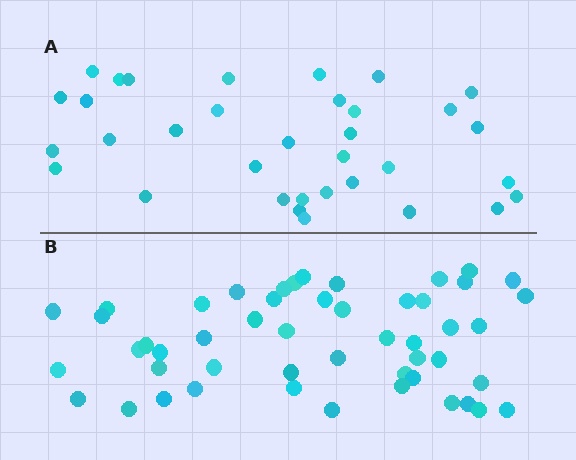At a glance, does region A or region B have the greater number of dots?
Region B (the bottom region) has more dots.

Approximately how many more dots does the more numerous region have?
Region B has approximately 15 more dots than region A.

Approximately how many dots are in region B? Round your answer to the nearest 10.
About 50 dots.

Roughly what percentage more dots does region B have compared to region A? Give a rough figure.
About 45% more.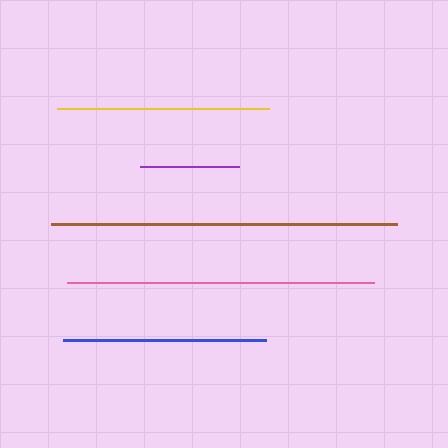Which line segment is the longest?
The brown line is the longest at approximately 347 pixels.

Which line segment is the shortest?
The purple line is the shortest at approximately 99 pixels.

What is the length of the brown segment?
The brown segment is approximately 347 pixels long.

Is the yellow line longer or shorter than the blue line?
The yellow line is longer than the blue line.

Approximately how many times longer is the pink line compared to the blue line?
The pink line is approximately 1.5 times the length of the blue line.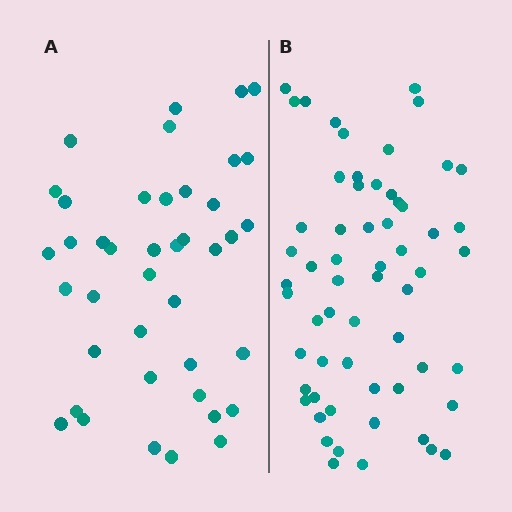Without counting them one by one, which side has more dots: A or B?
Region B (the right region) has more dots.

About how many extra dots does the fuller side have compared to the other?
Region B has approximately 20 more dots than region A.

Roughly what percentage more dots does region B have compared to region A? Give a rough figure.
About 45% more.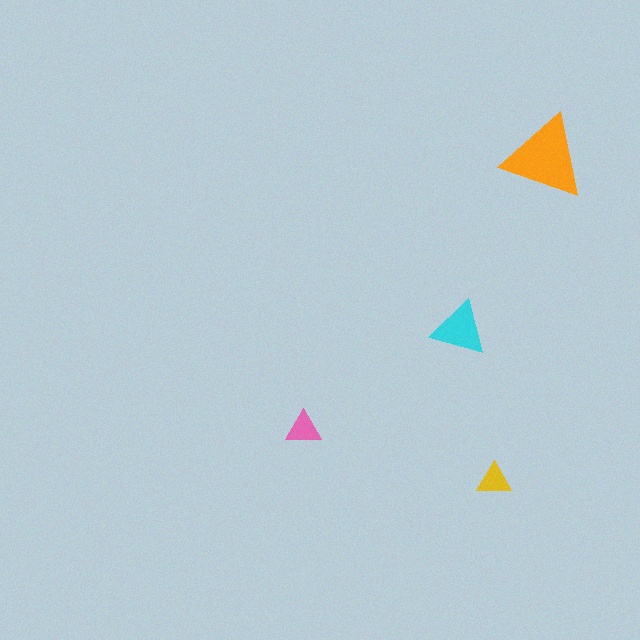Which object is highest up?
The orange triangle is topmost.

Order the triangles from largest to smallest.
the orange one, the cyan one, the pink one, the yellow one.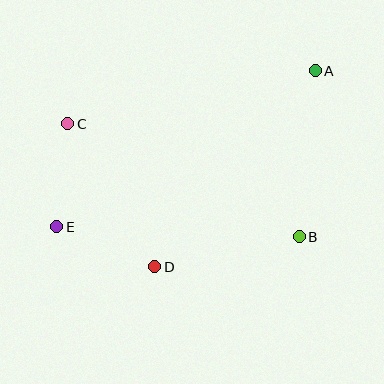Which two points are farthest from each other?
Points A and E are farthest from each other.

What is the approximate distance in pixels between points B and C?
The distance between B and C is approximately 257 pixels.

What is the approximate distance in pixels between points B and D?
The distance between B and D is approximately 148 pixels.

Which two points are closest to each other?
Points C and E are closest to each other.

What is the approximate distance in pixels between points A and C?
The distance between A and C is approximately 253 pixels.